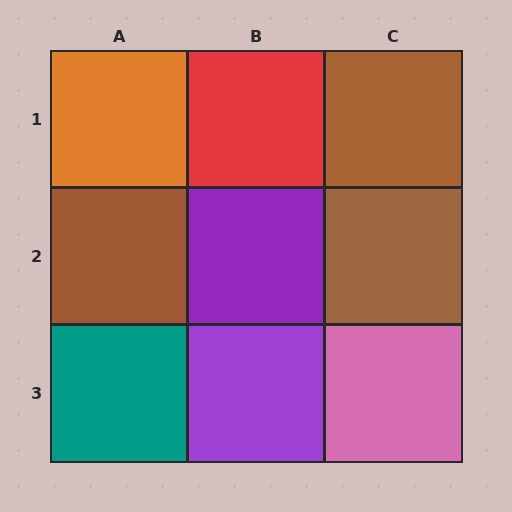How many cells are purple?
2 cells are purple.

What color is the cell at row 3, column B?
Purple.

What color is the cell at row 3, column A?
Teal.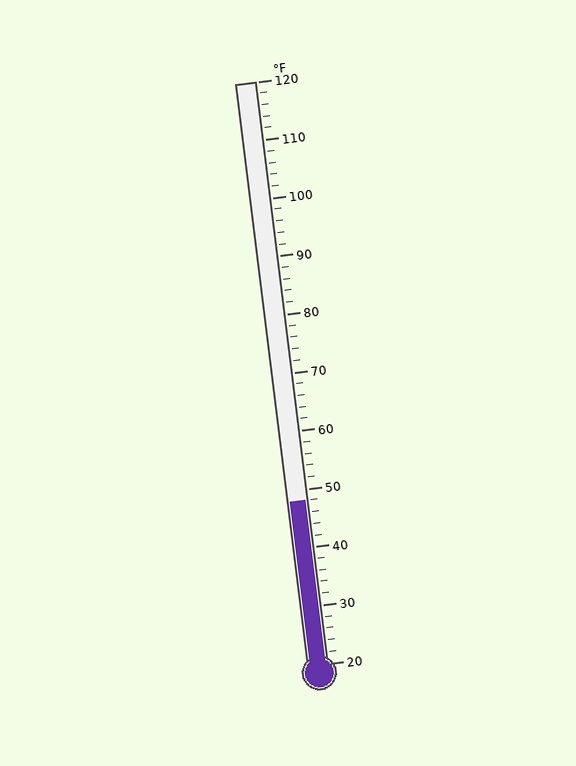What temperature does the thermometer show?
The thermometer shows approximately 48°F.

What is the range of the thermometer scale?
The thermometer scale ranges from 20°F to 120°F.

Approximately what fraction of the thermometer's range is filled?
The thermometer is filled to approximately 30% of its range.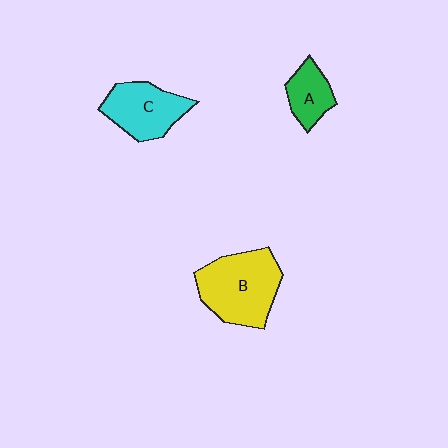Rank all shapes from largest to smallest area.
From largest to smallest: B (yellow), C (cyan), A (green).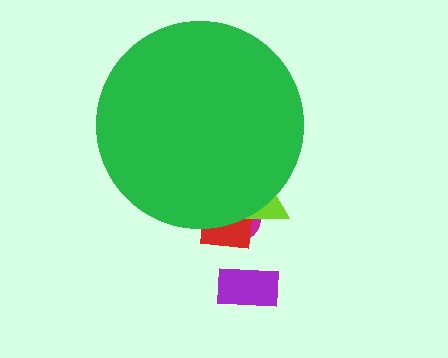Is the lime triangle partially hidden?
Yes, the lime triangle is partially hidden behind the green circle.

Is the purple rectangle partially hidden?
No, the purple rectangle is fully visible.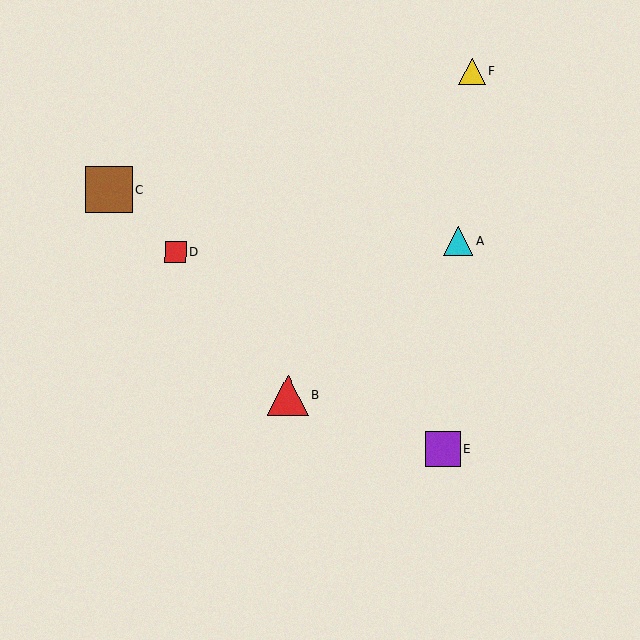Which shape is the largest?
The brown square (labeled C) is the largest.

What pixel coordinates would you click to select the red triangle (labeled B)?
Click at (288, 395) to select the red triangle B.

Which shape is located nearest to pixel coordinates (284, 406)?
The red triangle (labeled B) at (288, 395) is nearest to that location.